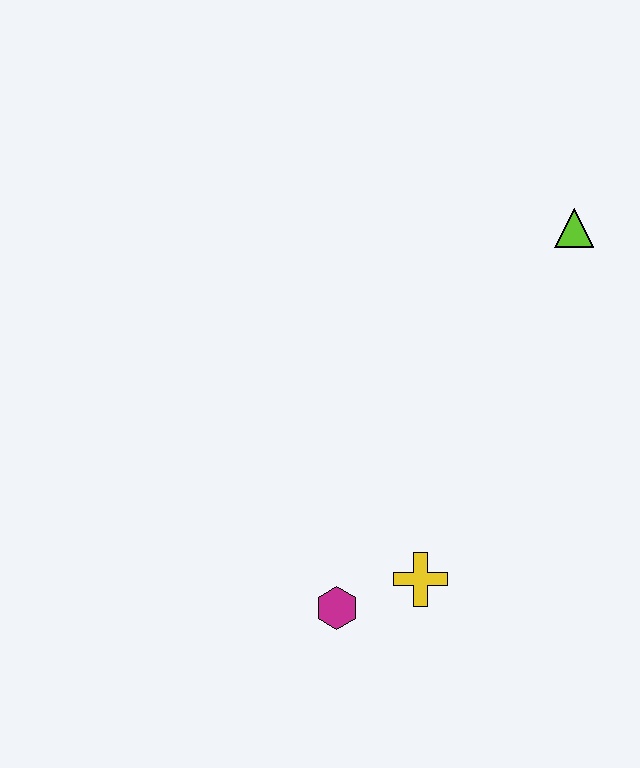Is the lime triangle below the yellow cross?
No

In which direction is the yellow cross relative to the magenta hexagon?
The yellow cross is to the right of the magenta hexagon.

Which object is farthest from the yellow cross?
The lime triangle is farthest from the yellow cross.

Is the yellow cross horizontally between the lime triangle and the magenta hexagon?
Yes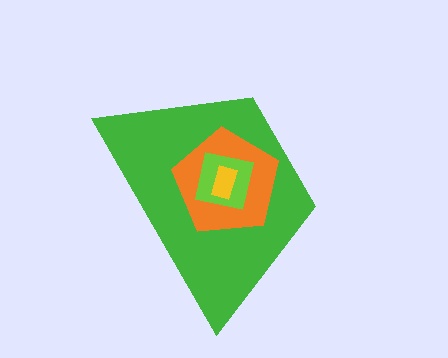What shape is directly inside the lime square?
The yellow rectangle.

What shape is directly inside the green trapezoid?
The orange pentagon.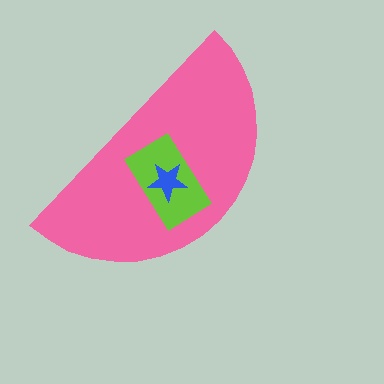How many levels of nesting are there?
3.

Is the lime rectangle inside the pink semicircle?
Yes.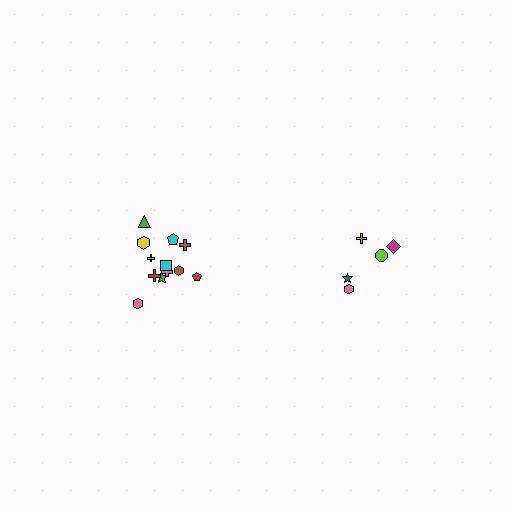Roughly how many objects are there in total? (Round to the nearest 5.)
Roughly 15 objects in total.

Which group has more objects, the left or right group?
The left group.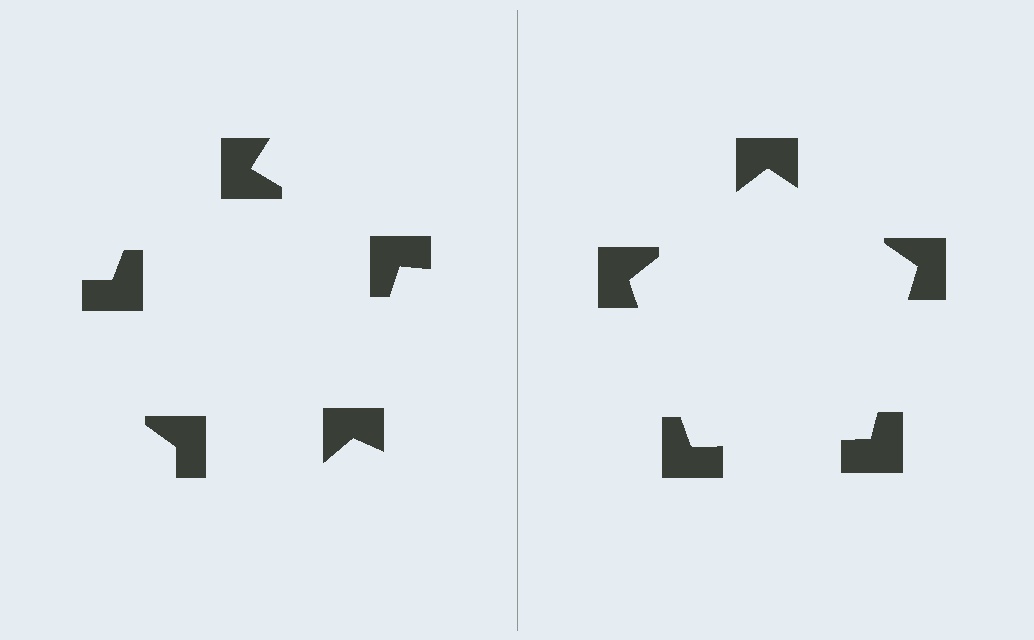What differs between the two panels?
The notched squares are positioned identically on both sides; only the wedge orientations differ. On the right they align to a pentagon; on the left they are misaligned.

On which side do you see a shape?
An illusory pentagon appears on the right side. On the left side the wedge cuts are rotated, so no coherent shape forms.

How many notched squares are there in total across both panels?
10 — 5 on each side.